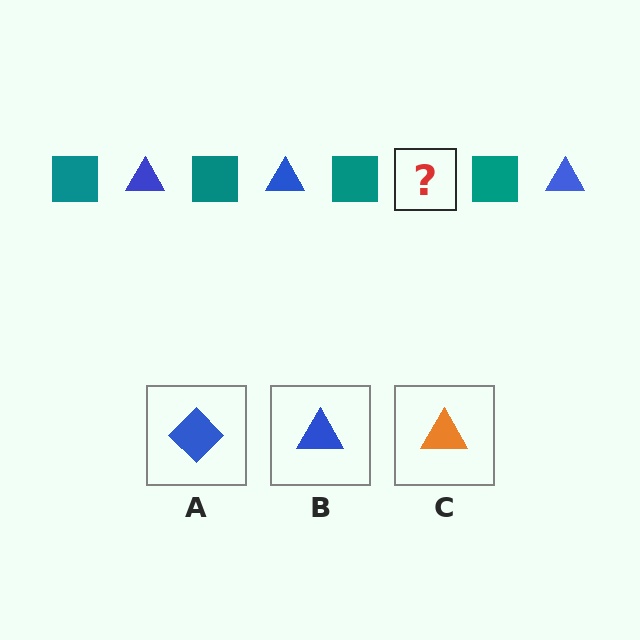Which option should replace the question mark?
Option B.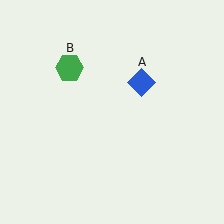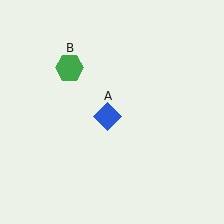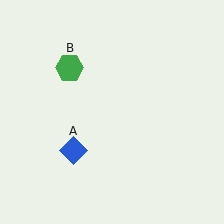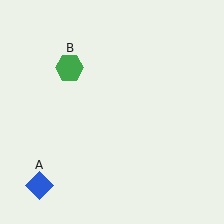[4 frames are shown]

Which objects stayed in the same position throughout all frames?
Green hexagon (object B) remained stationary.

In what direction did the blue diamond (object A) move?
The blue diamond (object A) moved down and to the left.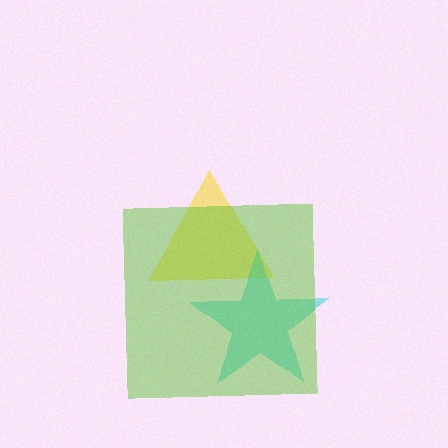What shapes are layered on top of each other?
The layered shapes are: a yellow triangle, a cyan star, a lime square.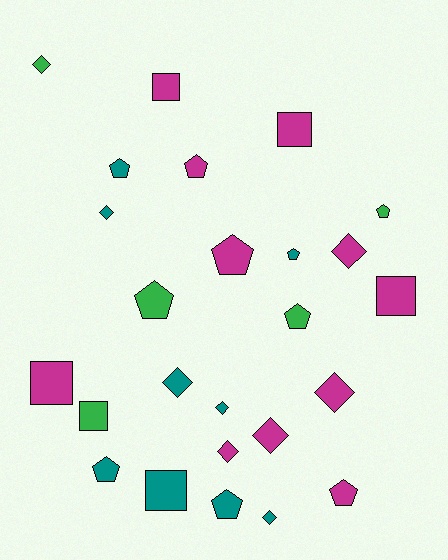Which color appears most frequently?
Magenta, with 11 objects.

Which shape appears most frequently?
Pentagon, with 10 objects.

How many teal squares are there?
There is 1 teal square.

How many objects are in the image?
There are 25 objects.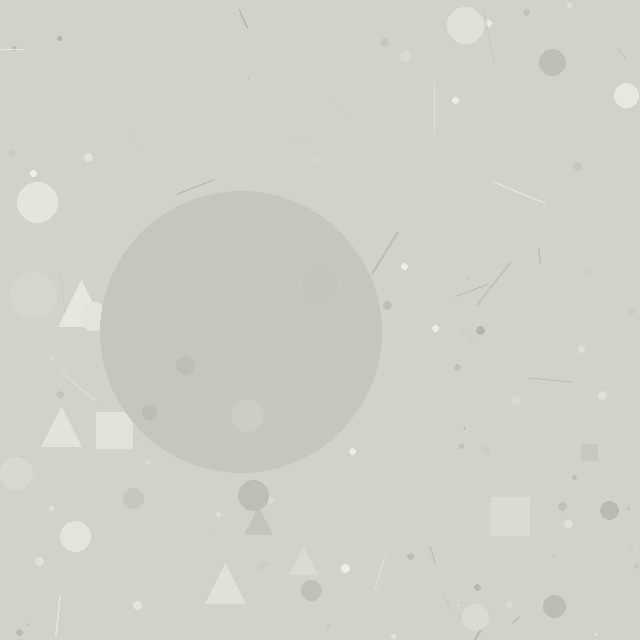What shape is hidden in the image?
A circle is hidden in the image.